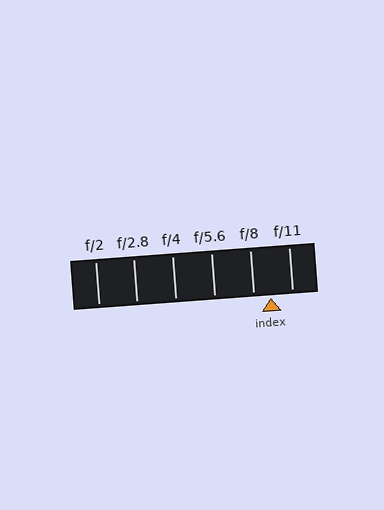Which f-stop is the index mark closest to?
The index mark is closest to f/8.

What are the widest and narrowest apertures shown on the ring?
The widest aperture shown is f/2 and the narrowest is f/11.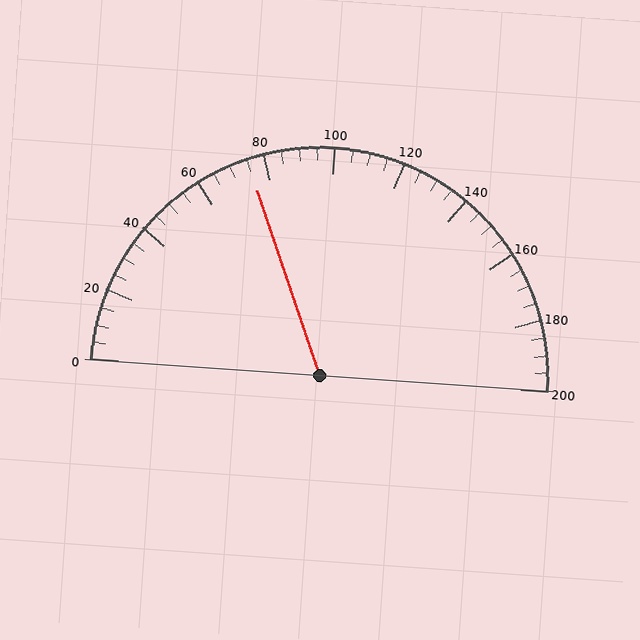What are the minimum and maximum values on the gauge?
The gauge ranges from 0 to 200.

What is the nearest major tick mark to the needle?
The nearest major tick mark is 80.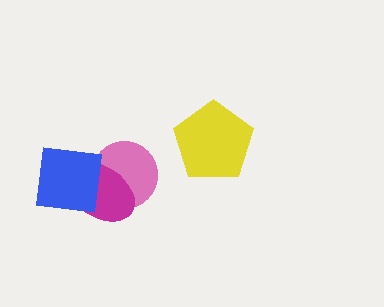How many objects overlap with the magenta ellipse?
2 objects overlap with the magenta ellipse.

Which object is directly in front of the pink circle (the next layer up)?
The magenta ellipse is directly in front of the pink circle.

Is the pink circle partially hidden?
Yes, it is partially covered by another shape.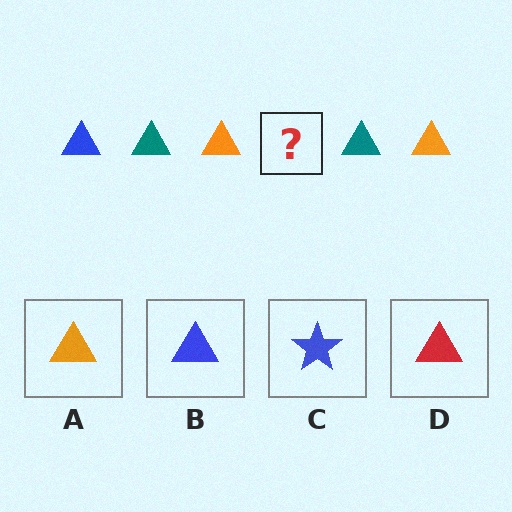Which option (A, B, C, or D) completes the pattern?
B.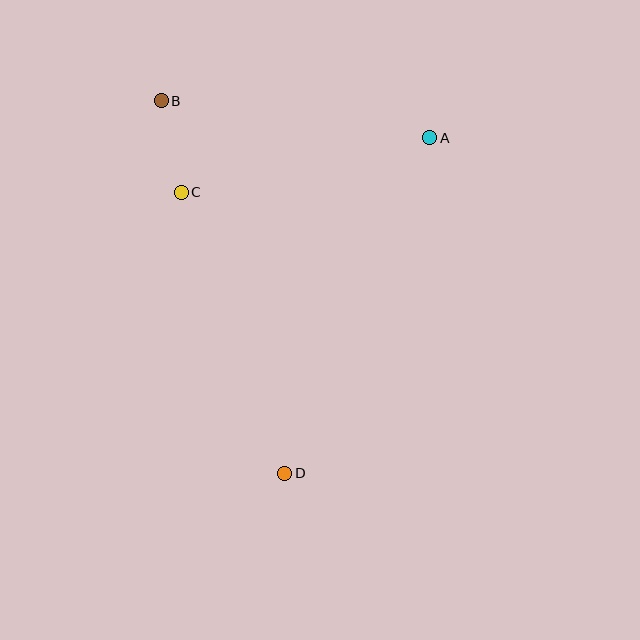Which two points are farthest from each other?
Points B and D are farthest from each other.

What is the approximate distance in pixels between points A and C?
The distance between A and C is approximately 255 pixels.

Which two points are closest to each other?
Points B and C are closest to each other.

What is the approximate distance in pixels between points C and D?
The distance between C and D is approximately 299 pixels.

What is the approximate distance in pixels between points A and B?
The distance between A and B is approximately 271 pixels.